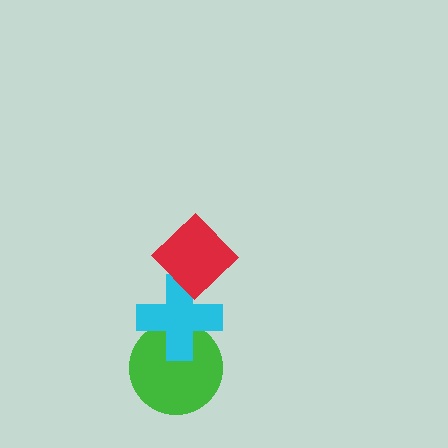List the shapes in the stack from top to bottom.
From top to bottom: the red diamond, the cyan cross, the green circle.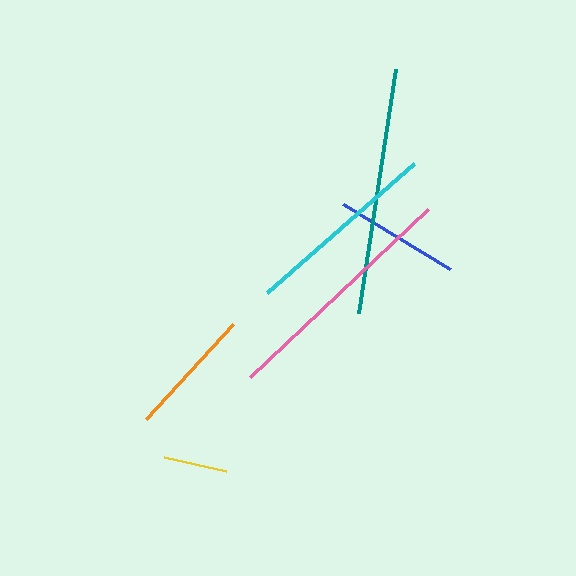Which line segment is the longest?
The teal line is the longest at approximately 248 pixels.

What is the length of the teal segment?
The teal segment is approximately 248 pixels long.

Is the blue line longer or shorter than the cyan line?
The cyan line is longer than the blue line.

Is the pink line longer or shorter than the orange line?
The pink line is longer than the orange line.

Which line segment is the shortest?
The yellow line is the shortest at approximately 64 pixels.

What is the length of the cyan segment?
The cyan segment is approximately 195 pixels long.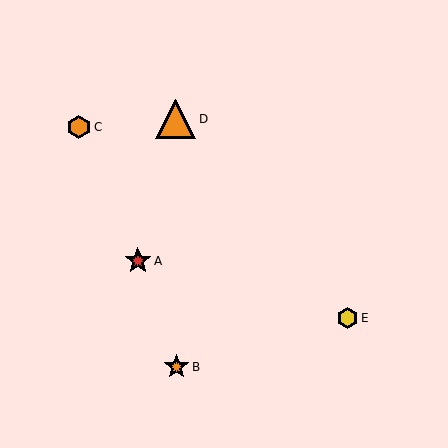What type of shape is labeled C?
Shape C is an orange hexagon.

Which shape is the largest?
The orange triangle (labeled D) is the largest.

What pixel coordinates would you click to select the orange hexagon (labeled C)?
Click at (79, 127) to select the orange hexagon C.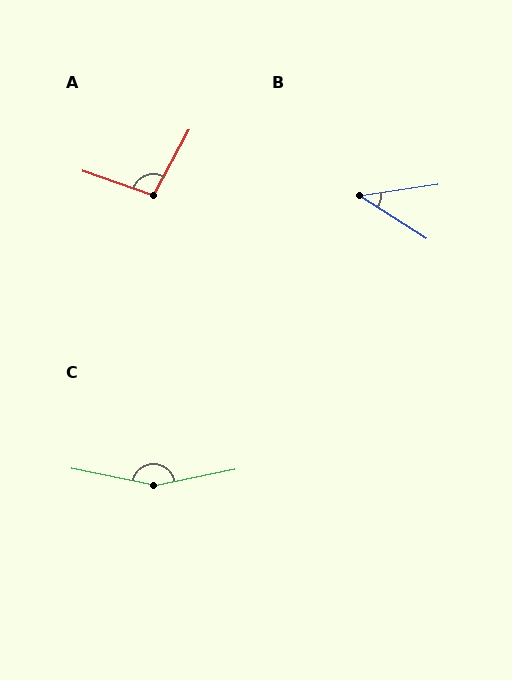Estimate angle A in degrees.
Approximately 100 degrees.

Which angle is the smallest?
B, at approximately 41 degrees.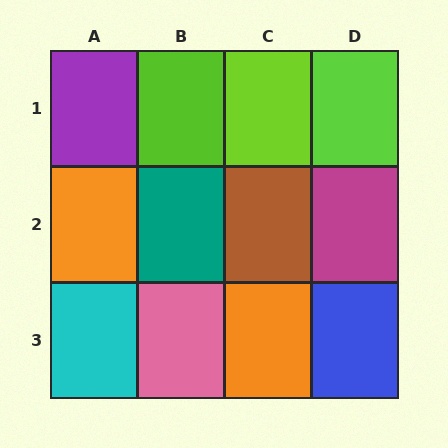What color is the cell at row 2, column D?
Magenta.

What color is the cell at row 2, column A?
Orange.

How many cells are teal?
1 cell is teal.